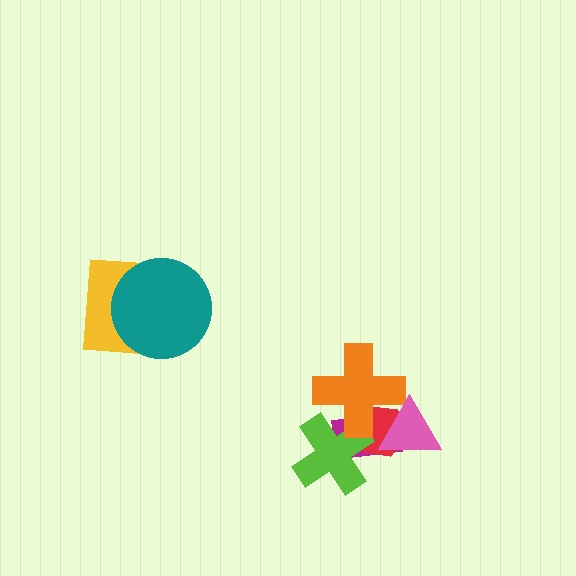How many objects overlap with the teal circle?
1 object overlaps with the teal circle.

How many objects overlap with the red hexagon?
4 objects overlap with the red hexagon.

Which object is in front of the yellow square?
The teal circle is in front of the yellow square.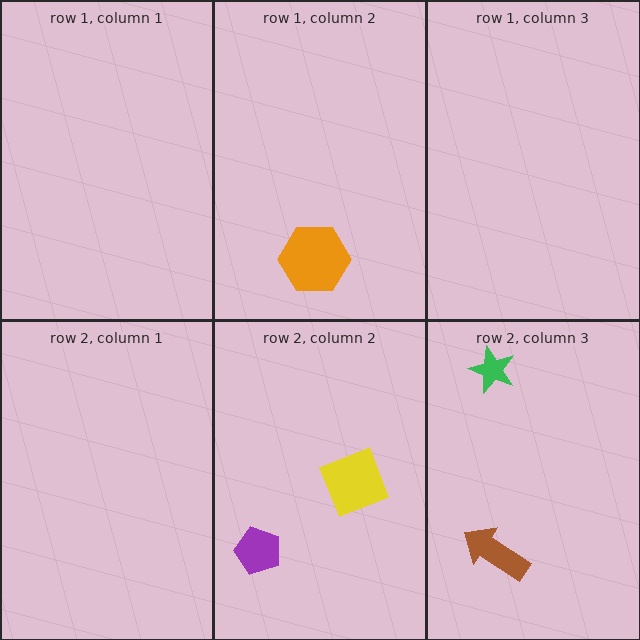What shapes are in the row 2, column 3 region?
The brown arrow, the green star.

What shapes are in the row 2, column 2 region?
The purple pentagon, the yellow square.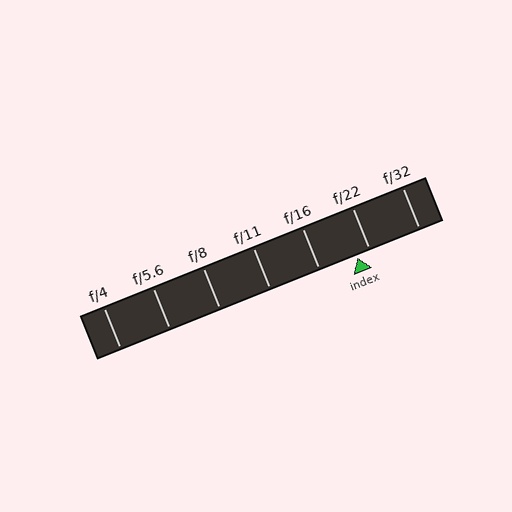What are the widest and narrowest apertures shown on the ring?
The widest aperture shown is f/4 and the narrowest is f/32.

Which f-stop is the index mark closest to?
The index mark is closest to f/22.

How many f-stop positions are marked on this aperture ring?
There are 7 f-stop positions marked.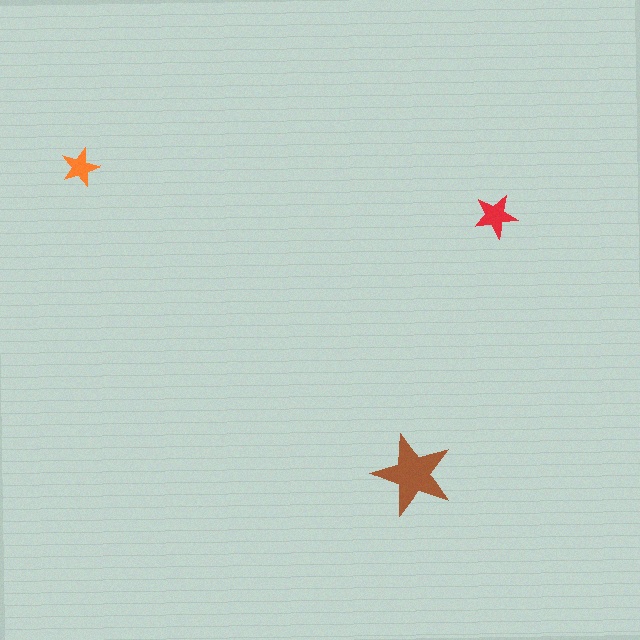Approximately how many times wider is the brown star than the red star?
About 2 times wider.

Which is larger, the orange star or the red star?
The red one.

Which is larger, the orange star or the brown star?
The brown one.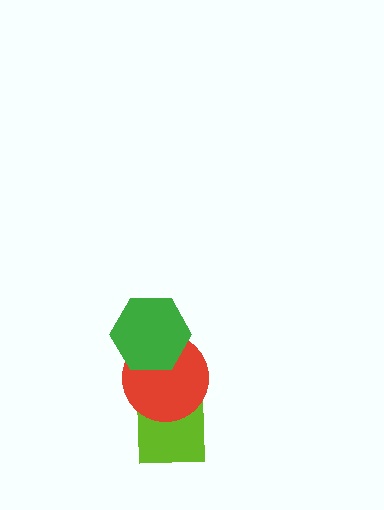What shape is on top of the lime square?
The red circle is on top of the lime square.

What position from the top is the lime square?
The lime square is 3rd from the top.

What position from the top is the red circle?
The red circle is 2nd from the top.